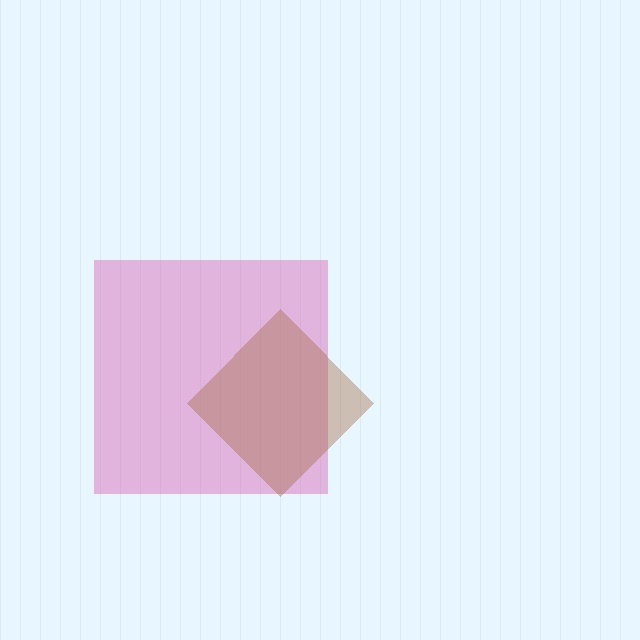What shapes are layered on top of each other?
The layered shapes are: a pink square, a brown diamond.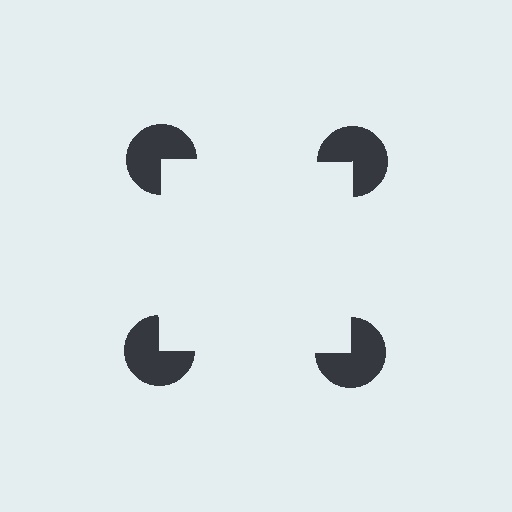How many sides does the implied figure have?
4 sides.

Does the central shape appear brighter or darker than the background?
It typically appears slightly brighter than the background, even though no actual brightness change is drawn.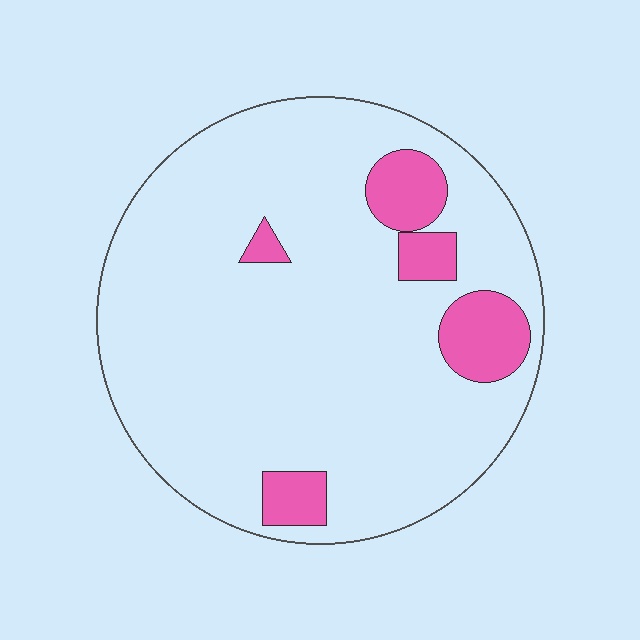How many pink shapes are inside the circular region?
5.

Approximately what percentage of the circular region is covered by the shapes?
Approximately 15%.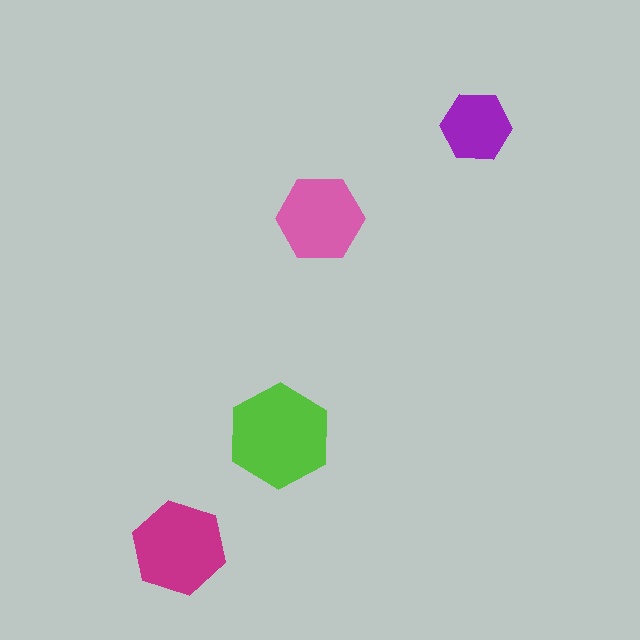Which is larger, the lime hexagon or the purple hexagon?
The lime one.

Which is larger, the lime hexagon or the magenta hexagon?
The lime one.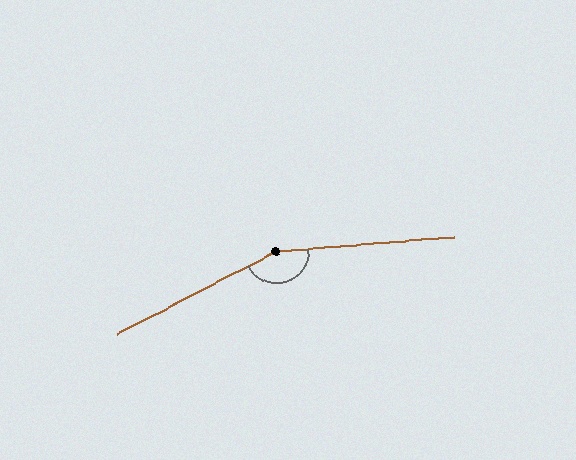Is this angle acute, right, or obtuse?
It is obtuse.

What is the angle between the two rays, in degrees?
Approximately 157 degrees.